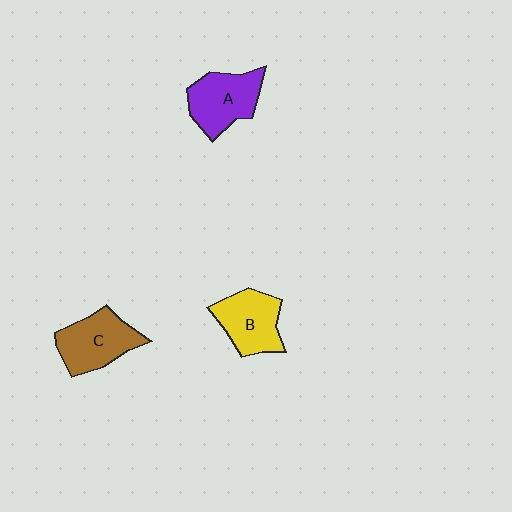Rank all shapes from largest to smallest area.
From largest to smallest: C (brown), A (purple), B (yellow).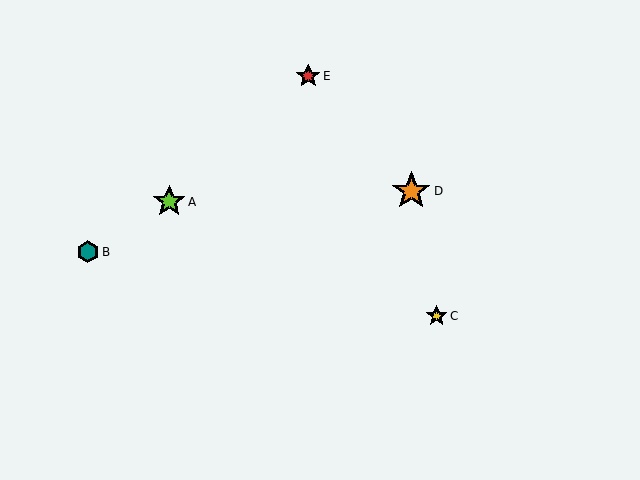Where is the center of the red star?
The center of the red star is at (308, 76).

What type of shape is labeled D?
Shape D is an orange star.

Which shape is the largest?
The orange star (labeled D) is the largest.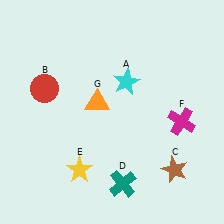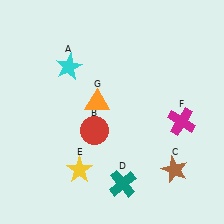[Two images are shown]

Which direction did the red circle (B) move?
The red circle (B) moved right.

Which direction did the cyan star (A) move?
The cyan star (A) moved left.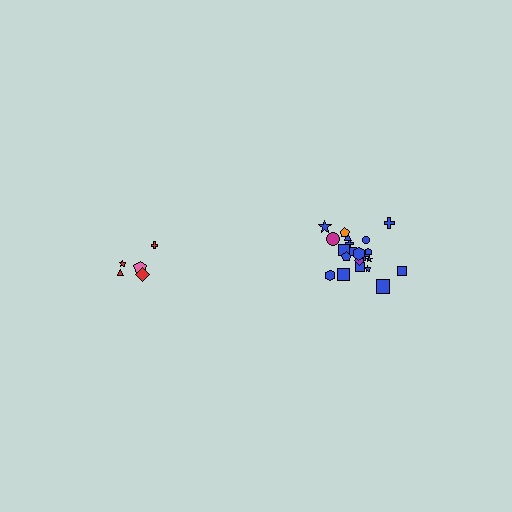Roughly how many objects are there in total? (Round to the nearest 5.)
Roughly 25 objects in total.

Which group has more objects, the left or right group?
The right group.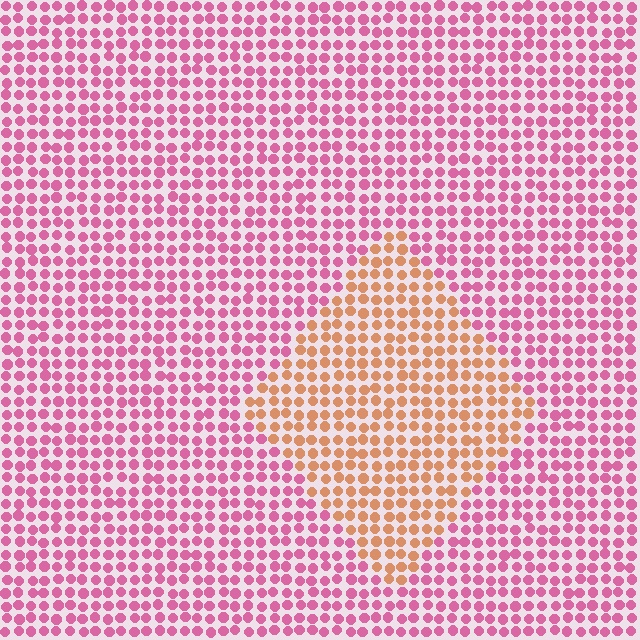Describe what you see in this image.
The image is filled with small pink elements in a uniform arrangement. A diamond-shaped region is visible where the elements are tinted to a slightly different hue, forming a subtle color boundary.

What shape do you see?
I see a diamond.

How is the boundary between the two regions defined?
The boundary is defined purely by a slight shift in hue (about 53 degrees). Spacing, size, and orientation are identical on both sides.